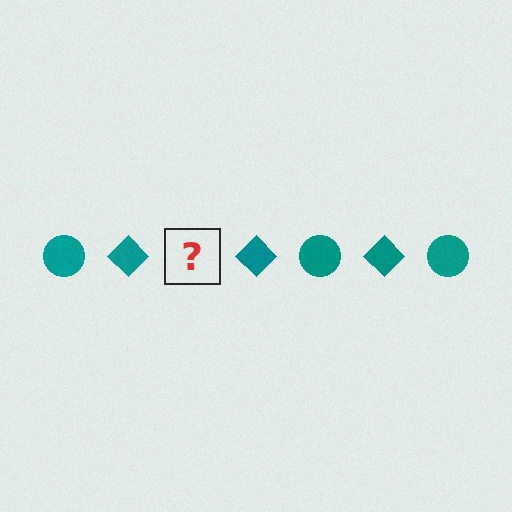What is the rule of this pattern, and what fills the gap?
The rule is that the pattern cycles through circle, diamond shapes in teal. The gap should be filled with a teal circle.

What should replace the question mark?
The question mark should be replaced with a teal circle.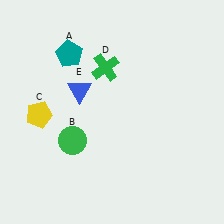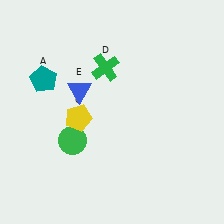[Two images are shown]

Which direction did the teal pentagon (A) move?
The teal pentagon (A) moved left.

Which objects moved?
The objects that moved are: the teal pentagon (A), the yellow pentagon (C).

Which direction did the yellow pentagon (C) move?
The yellow pentagon (C) moved right.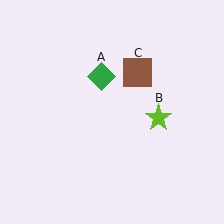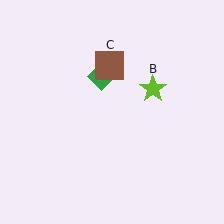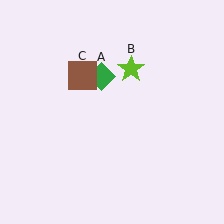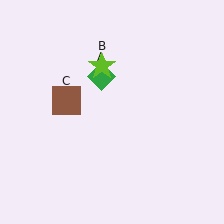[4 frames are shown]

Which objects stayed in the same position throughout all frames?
Green diamond (object A) remained stationary.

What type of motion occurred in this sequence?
The lime star (object B), brown square (object C) rotated counterclockwise around the center of the scene.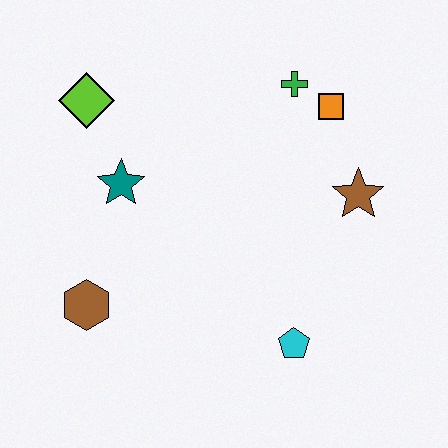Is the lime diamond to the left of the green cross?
Yes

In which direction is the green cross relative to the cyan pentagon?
The green cross is above the cyan pentagon.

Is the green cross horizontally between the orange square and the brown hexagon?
Yes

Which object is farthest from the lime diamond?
The cyan pentagon is farthest from the lime diamond.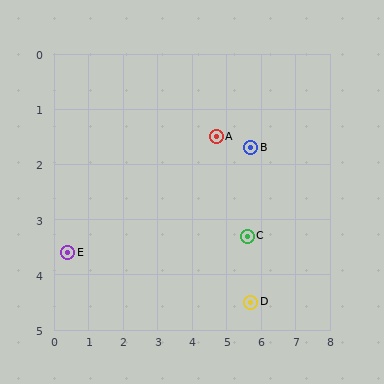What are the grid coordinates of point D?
Point D is at approximately (5.7, 4.5).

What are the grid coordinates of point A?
Point A is at approximately (4.7, 1.5).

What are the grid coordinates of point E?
Point E is at approximately (0.4, 3.6).